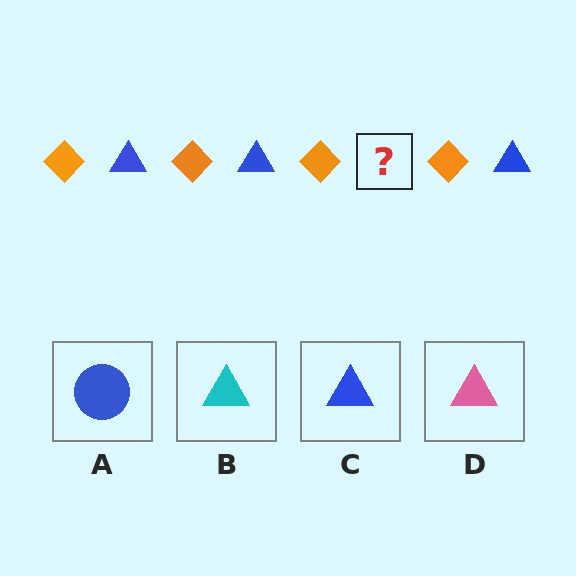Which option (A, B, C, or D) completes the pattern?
C.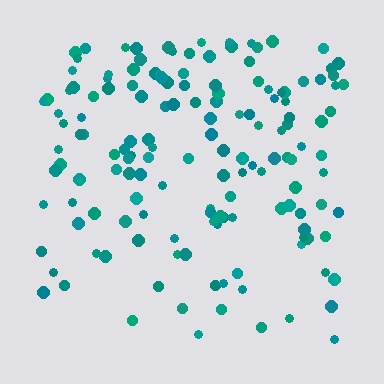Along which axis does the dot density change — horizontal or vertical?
Vertical.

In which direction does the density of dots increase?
From bottom to top, with the top side densest.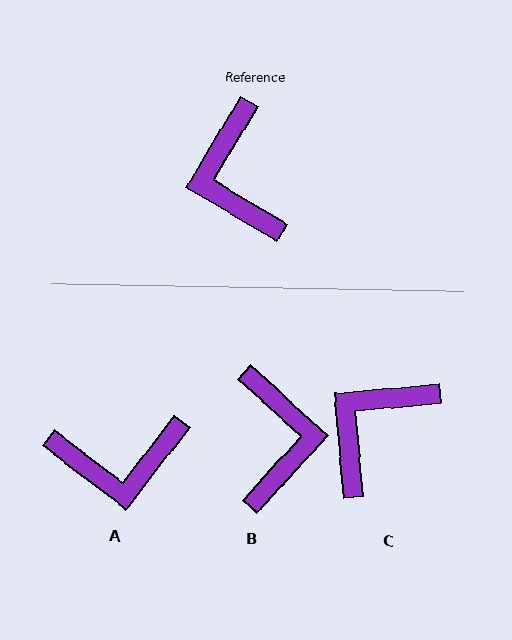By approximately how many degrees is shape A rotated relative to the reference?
Approximately 83 degrees counter-clockwise.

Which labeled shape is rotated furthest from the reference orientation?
B, about 169 degrees away.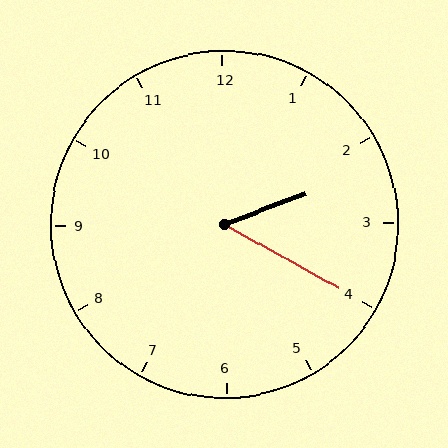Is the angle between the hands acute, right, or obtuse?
It is acute.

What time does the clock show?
2:20.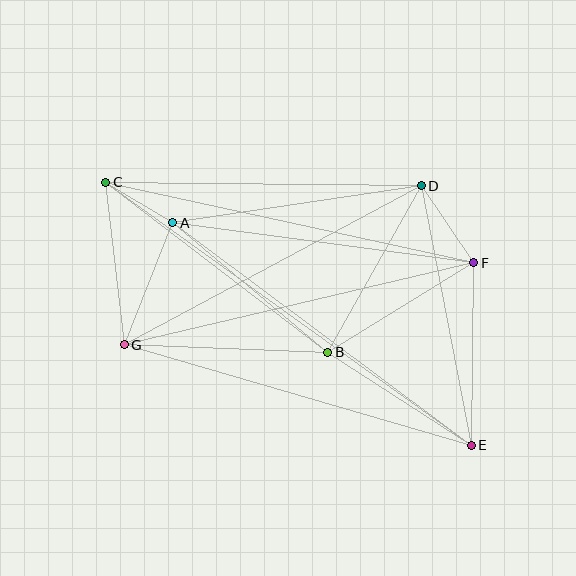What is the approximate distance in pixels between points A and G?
The distance between A and G is approximately 131 pixels.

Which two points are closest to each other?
Points A and C are closest to each other.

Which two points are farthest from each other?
Points C and E are farthest from each other.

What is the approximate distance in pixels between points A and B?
The distance between A and B is approximately 202 pixels.